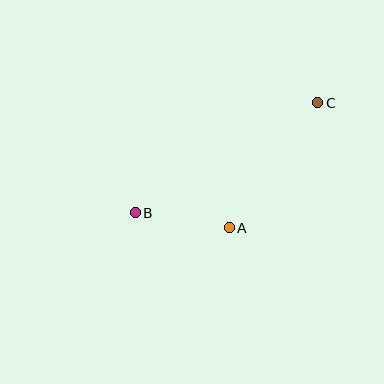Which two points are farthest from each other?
Points B and C are farthest from each other.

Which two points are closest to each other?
Points A and B are closest to each other.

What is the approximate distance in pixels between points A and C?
The distance between A and C is approximately 153 pixels.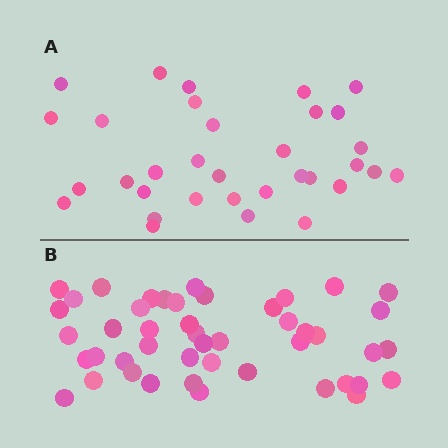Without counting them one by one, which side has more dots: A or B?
Region B (the bottom region) has more dots.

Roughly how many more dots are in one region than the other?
Region B has approximately 15 more dots than region A.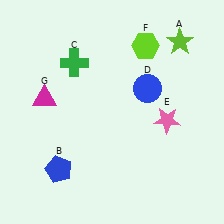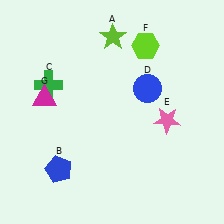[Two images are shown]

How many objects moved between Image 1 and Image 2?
2 objects moved between the two images.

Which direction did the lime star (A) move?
The lime star (A) moved left.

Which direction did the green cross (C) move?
The green cross (C) moved left.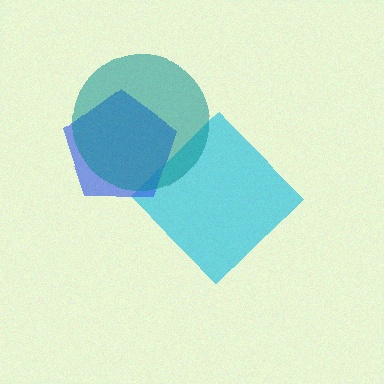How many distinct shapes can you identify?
There are 3 distinct shapes: a cyan diamond, a blue pentagon, a teal circle.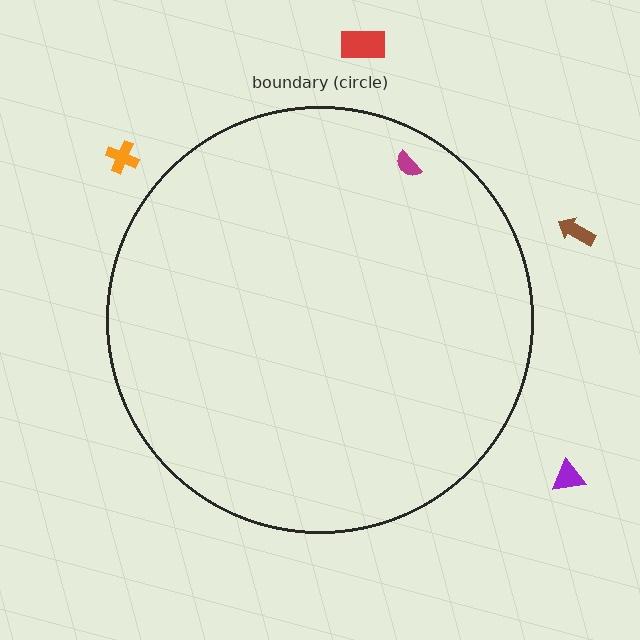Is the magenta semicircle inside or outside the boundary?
Inside.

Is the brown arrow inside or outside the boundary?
Outside.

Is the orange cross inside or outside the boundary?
Outside.